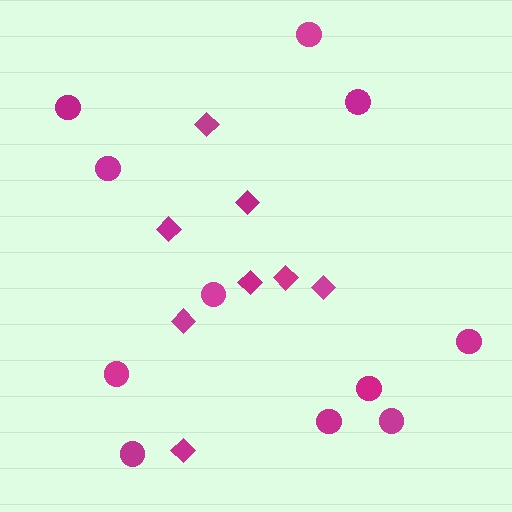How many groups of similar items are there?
There are 2 groups: one group of circles (11) and one group of diamonds (8).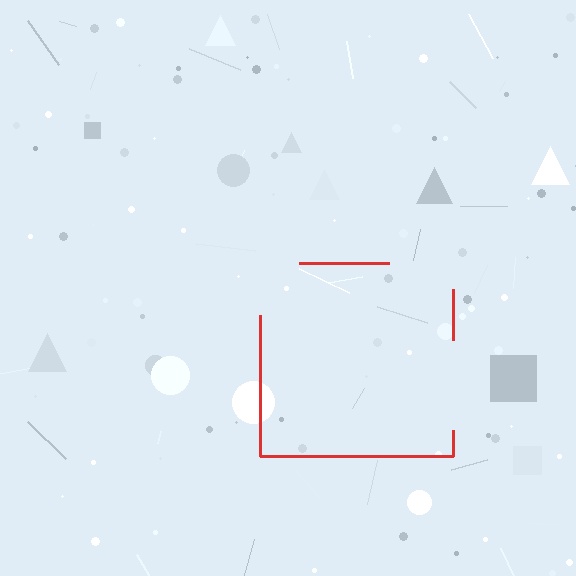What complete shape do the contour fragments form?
The contour fragments form a square.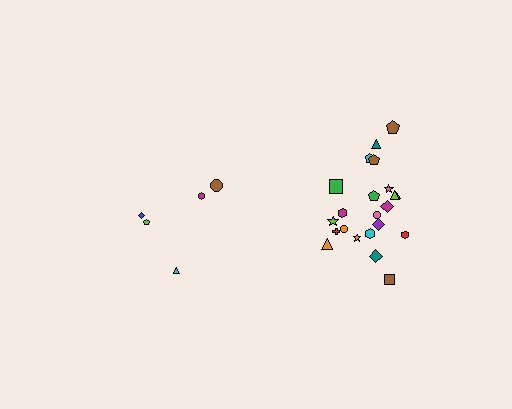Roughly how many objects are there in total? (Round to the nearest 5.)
Roughly 25 objects in total.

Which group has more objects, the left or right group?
The right group.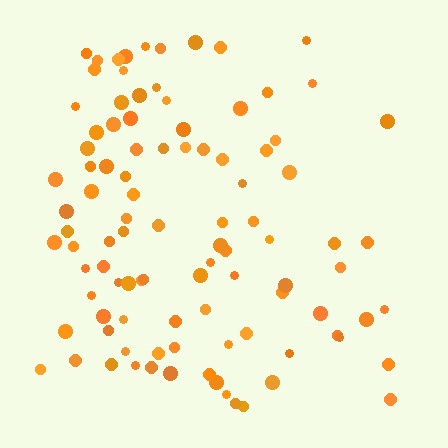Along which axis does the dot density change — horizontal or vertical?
Horizontal.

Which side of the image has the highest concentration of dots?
The left.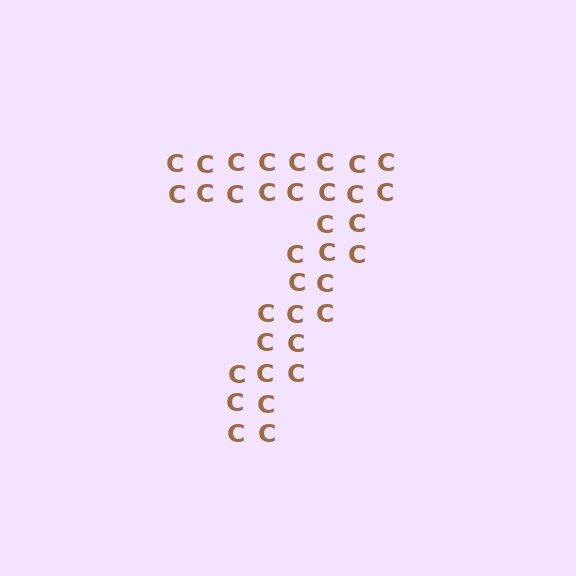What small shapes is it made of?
It is made of small letter C's.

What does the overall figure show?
The overall figure shows the digit 7.